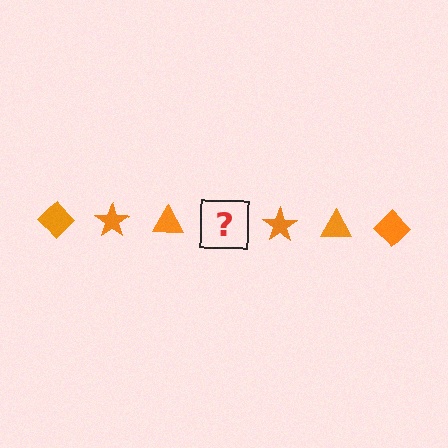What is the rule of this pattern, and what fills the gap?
The rule is that the pattern cycles through diamond, star, triangle shapes in orange. The gap should be filled with an orange diamond.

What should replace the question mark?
The question mark should be replaced with an orange diamond.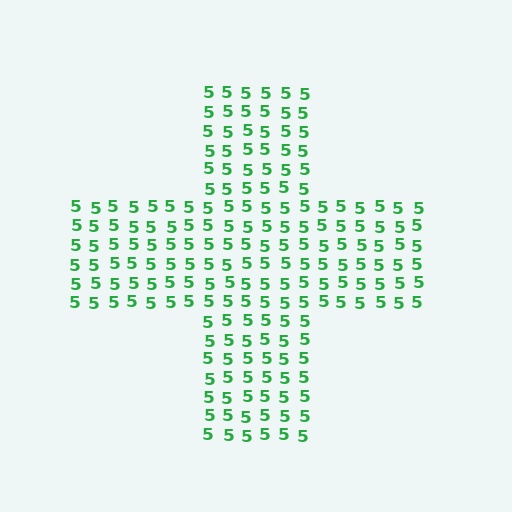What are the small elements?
The small elements are digit 5's.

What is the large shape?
The large shape is a cross.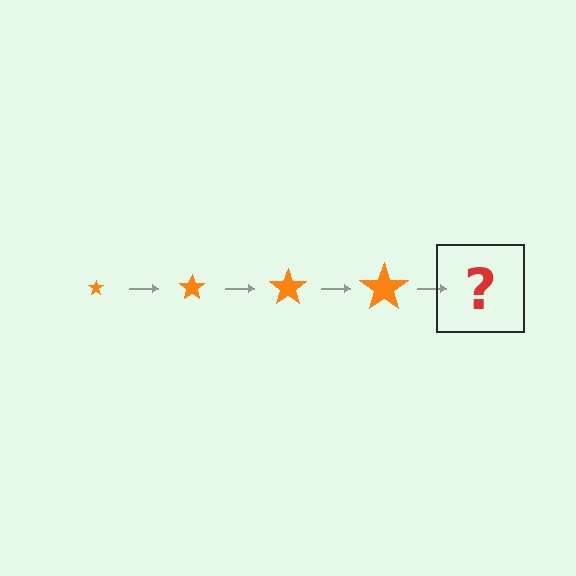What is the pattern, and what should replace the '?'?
The pattern is that the star gets progressively larger each step. The '?' should be an orange star, larger than the previous one.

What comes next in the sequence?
The next element should be an orange star, larger than the previous one.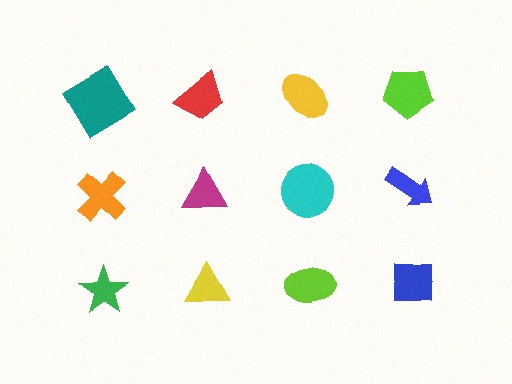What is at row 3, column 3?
A lime ellipse.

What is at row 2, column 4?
A blue arrow.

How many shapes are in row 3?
4 shapes.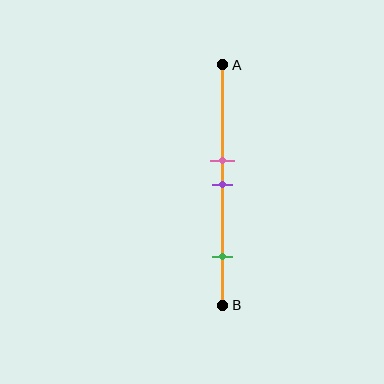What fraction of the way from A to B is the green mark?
The green mark is approximately 80% (0.8) of the way from A to B.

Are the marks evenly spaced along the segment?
No, the marks are not evenly spaced.